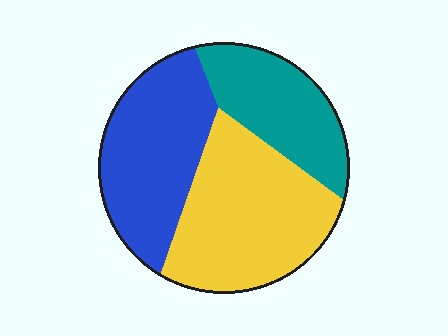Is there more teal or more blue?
Blue.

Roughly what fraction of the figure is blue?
Blue takes up between a quarter and a half of the figure.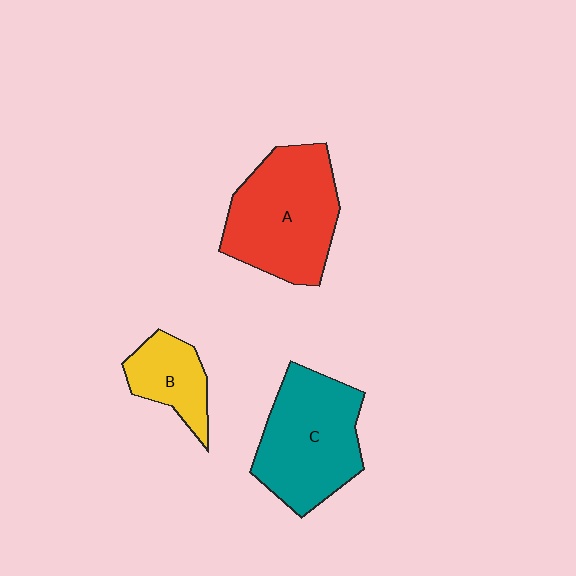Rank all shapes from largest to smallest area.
From largest to smallest: A (red), C (teal), B (yellow).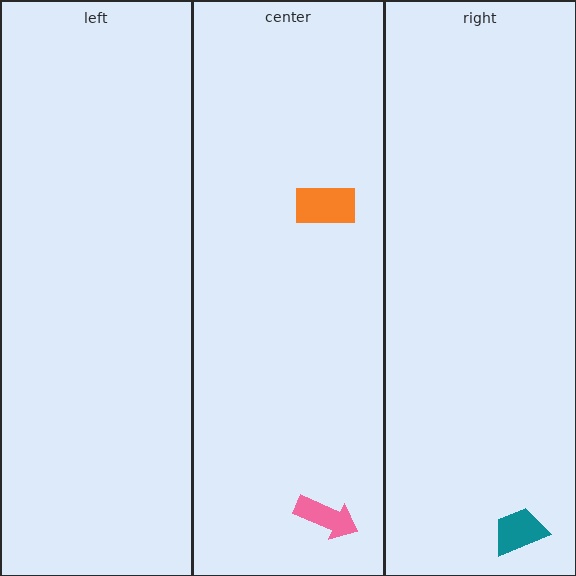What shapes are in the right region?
The teal trapezoid.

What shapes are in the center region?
The pink arrow, the orange rectangle.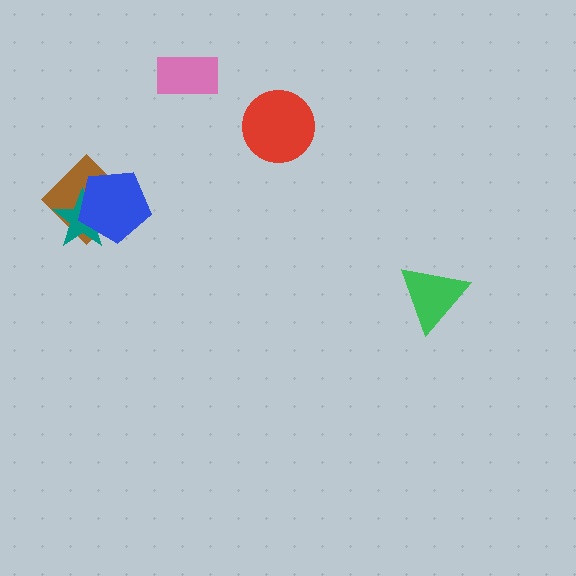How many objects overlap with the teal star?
2 objects overlap with the teal star.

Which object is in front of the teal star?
The blue pentagon is in front of the teal star.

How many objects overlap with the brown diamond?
2 objects overlap with the brown diamond.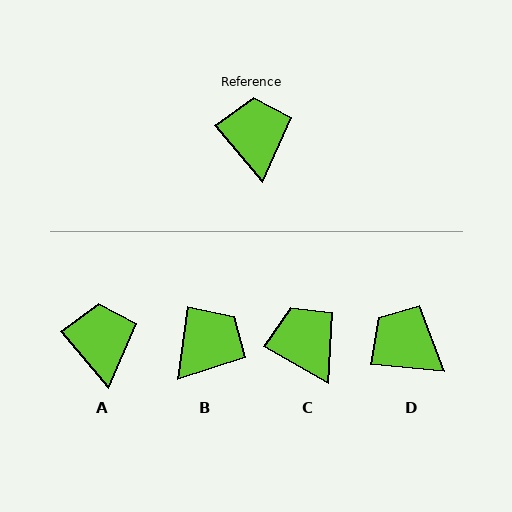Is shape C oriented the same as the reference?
No, it is off by about 20 degrees.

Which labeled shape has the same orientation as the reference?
A.